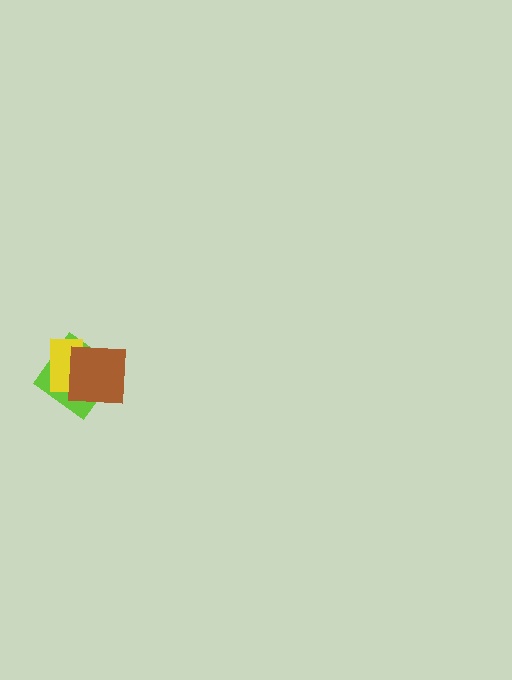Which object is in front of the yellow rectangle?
The brown square is in front of the yellow rectangle.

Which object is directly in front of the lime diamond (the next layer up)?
The yellow rectangle is directly in front of the lime diamond.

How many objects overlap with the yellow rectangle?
2 objects overlap with the yellow rectangle.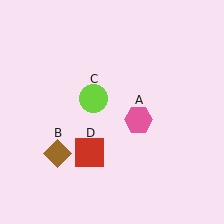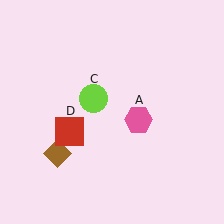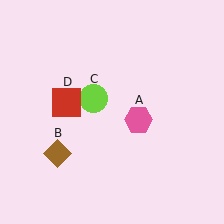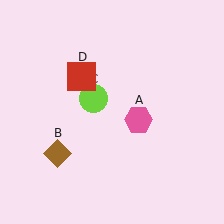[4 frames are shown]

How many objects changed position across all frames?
1 object changed position: red square (object D).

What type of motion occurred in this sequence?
The red square (object D) rotated clockwise around the center of the scene.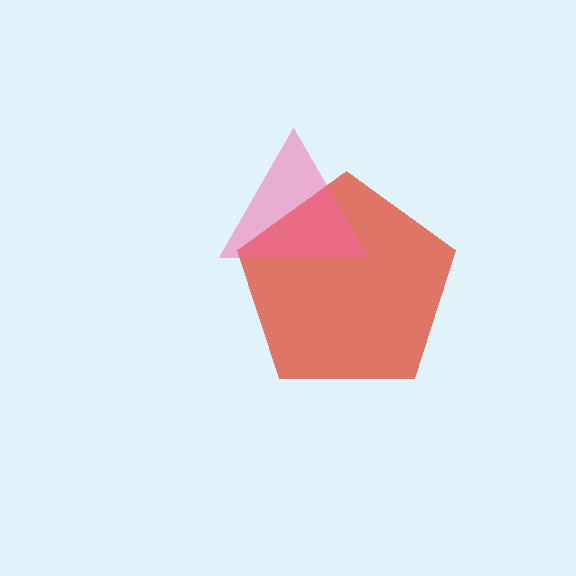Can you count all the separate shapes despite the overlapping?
Yes, there are 2 separate shapes.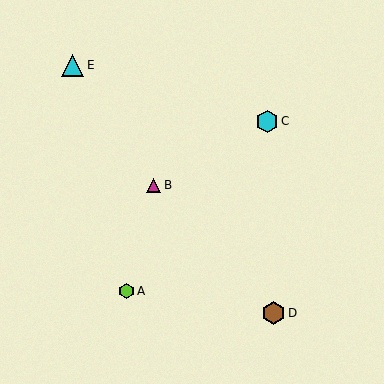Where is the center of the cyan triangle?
The center of the cyan triangle is at (73, 65).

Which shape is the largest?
The brown hexagon (labeled D) is the largest.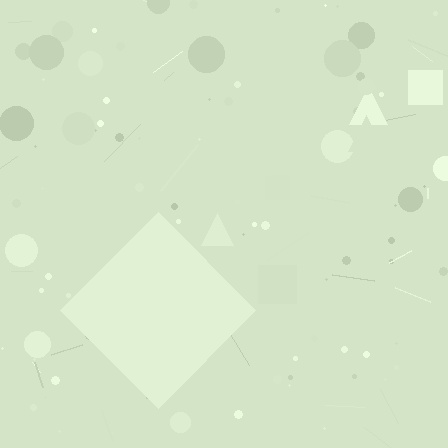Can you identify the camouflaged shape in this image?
The camouflaged shape is a diamond.